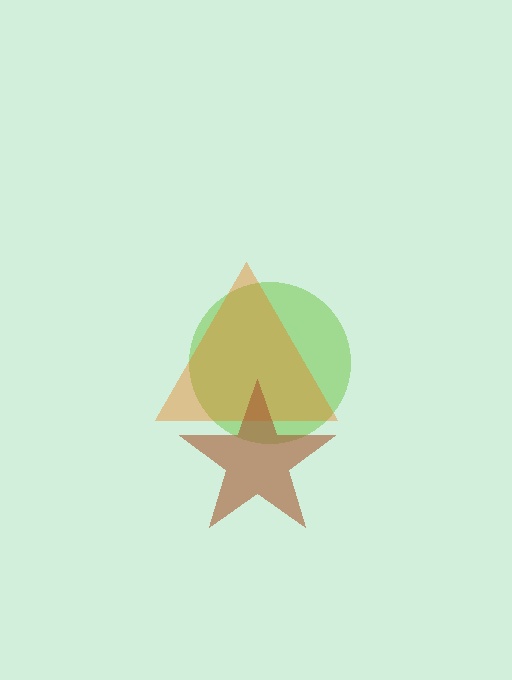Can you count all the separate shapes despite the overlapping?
Yes, there are 3 separate shapes.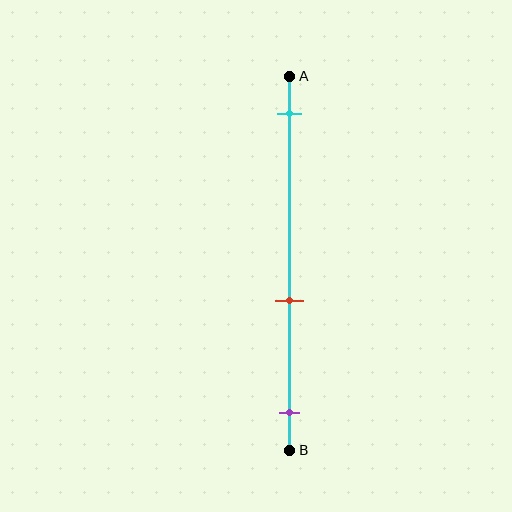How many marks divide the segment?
There are 3 marks dividing the segment.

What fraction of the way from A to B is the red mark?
The red mark is approximately 60% (0.6) of the way from A to B.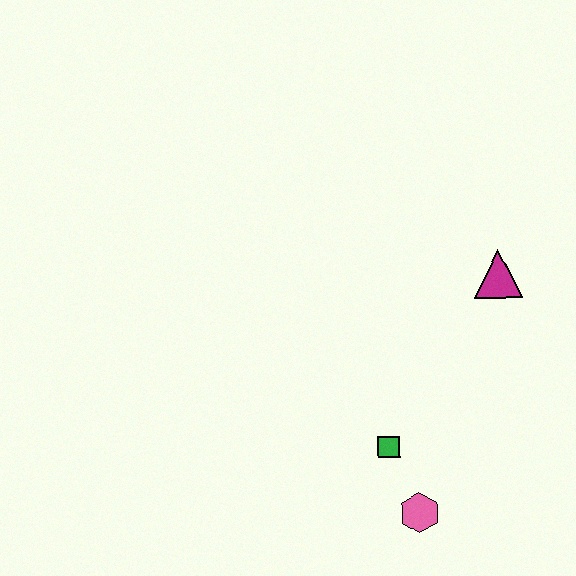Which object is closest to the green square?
The pink hexagon is closest to the green square.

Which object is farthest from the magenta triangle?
The pink hexagon is farthest from the magenta triangle.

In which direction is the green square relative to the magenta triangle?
The green square is below the magenta triangle.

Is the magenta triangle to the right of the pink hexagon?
Yes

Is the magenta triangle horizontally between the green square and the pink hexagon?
No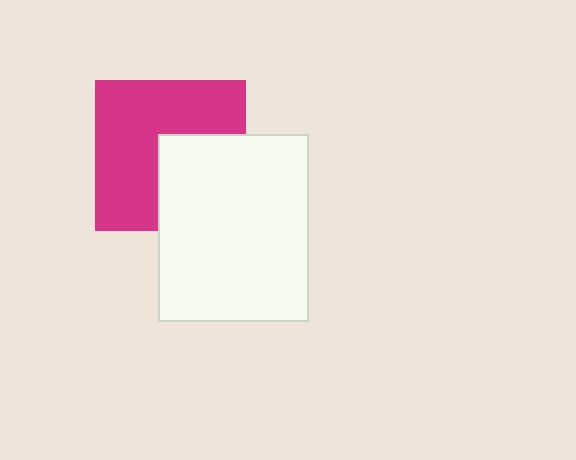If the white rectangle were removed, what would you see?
You would see the complete magenta square.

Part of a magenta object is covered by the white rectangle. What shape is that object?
It is a square.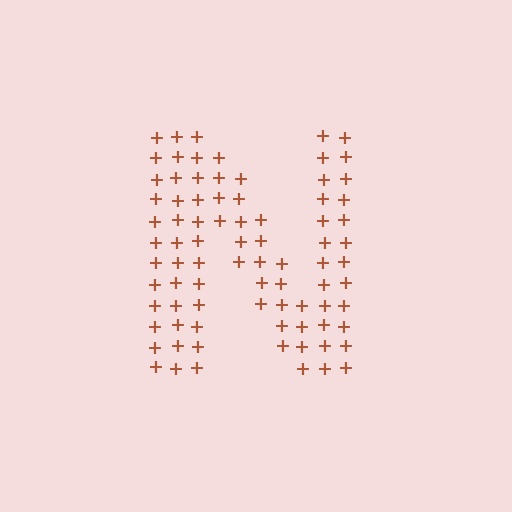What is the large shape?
The large shape is the letter N.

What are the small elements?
The small elements are plus signs.